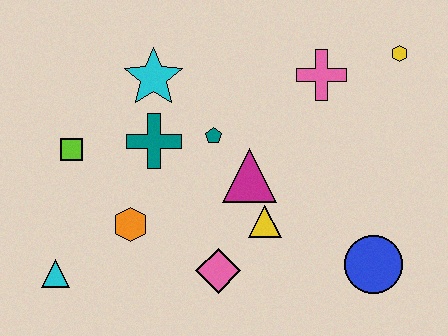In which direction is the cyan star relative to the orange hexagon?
The cyan star is above the orange hexagon.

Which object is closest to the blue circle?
The yellow triangle is closest to the blue circle.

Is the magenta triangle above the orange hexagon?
Yes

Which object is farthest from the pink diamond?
The yellow hexagon is farthest from the pink diamond.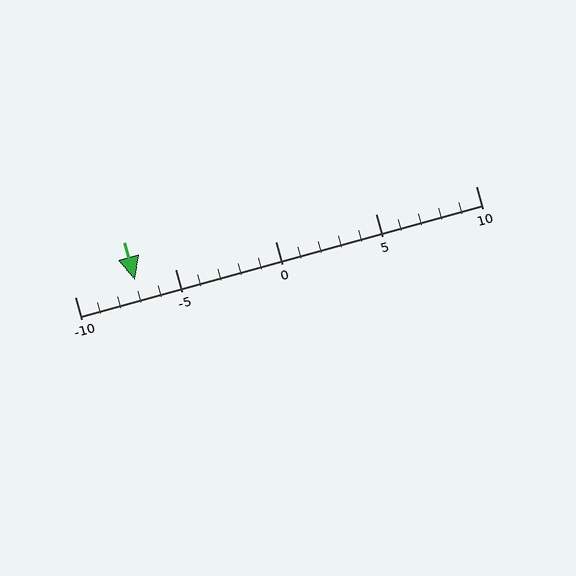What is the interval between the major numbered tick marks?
The major tick marks are spaced 5 units apart.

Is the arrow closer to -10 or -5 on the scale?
The arrow is closer to -5.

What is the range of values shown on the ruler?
The ruler shows values from -10 to 10.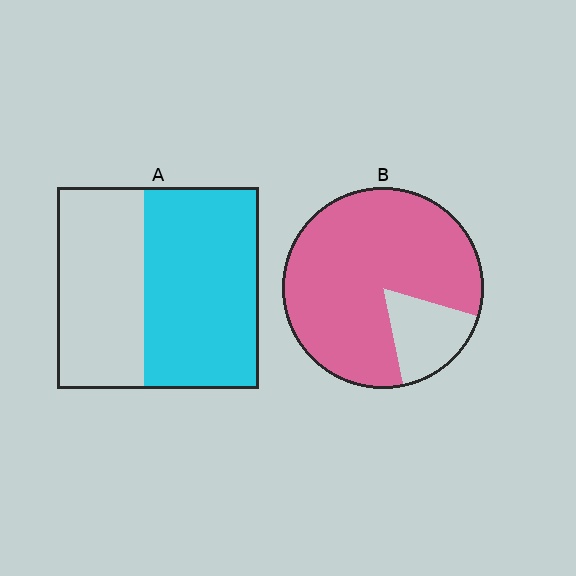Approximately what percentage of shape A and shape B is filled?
A is approximately 55% and B is approximately 85%.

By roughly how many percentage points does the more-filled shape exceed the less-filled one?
By roughly 25 percentage points (B over A).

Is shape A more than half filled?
Yes.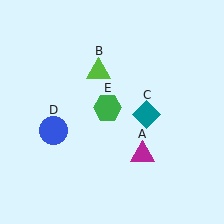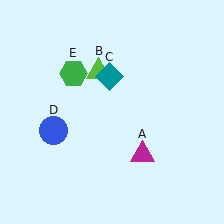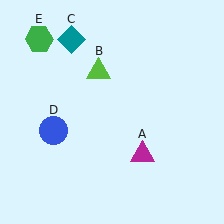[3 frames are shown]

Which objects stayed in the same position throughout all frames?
Magenta triangle (object A) and lime triangle (object B) and blue circle (object D) remained stationary.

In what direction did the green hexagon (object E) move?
The green hexagon (object E) moved up and to the left.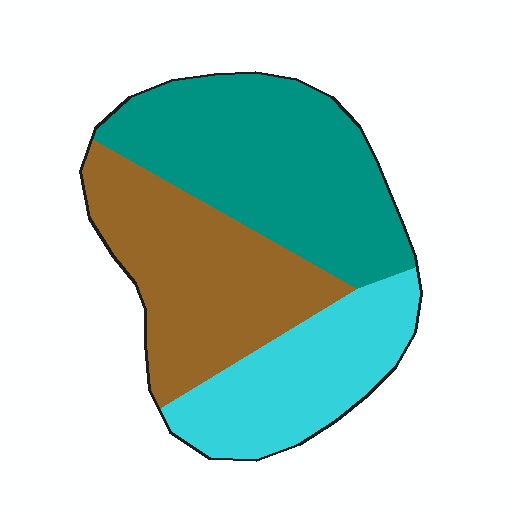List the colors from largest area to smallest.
From largest to smallest: teal, brown, cyan.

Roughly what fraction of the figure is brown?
Brown covers roughly 35% of the figure.